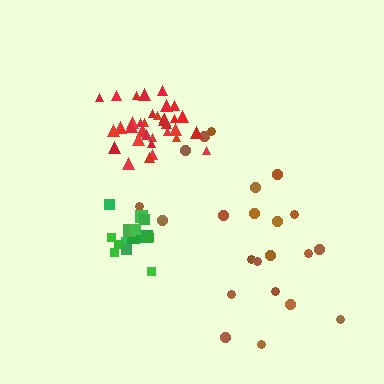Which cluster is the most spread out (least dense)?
Brown.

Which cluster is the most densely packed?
Red.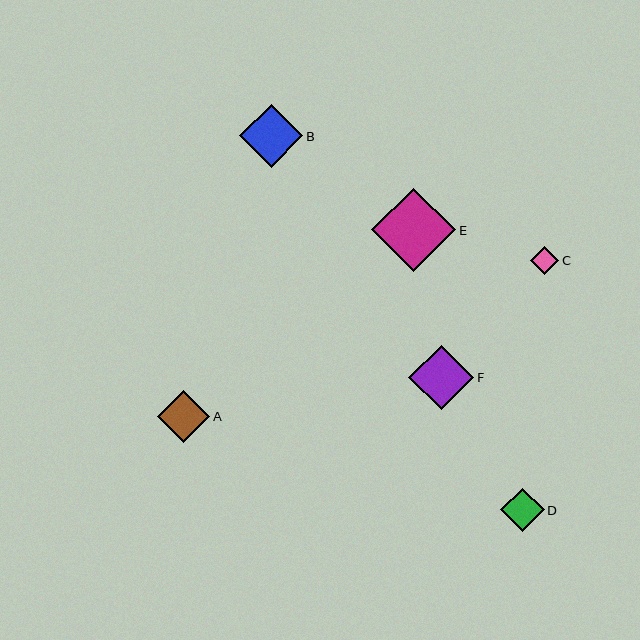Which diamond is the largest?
Diamond E is the largest with a size of approximately 84 pixels.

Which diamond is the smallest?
Diamond C is the smallest with a size of approximately 28 pixels.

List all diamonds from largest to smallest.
From largest to smallest: E, F, B, A, D, C.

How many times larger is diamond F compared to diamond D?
Diamond F is approximately 1.5 times the size of diamond D.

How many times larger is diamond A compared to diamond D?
Diamond A is approximately 1.2 times the size of diamond D.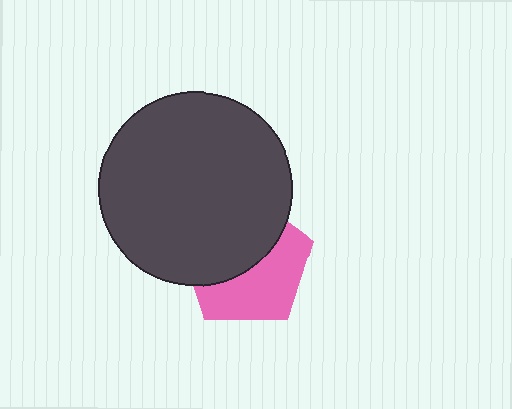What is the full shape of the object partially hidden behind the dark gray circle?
The partially hidden object is a pink pentagon.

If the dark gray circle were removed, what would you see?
You would see the complete pink pentagon.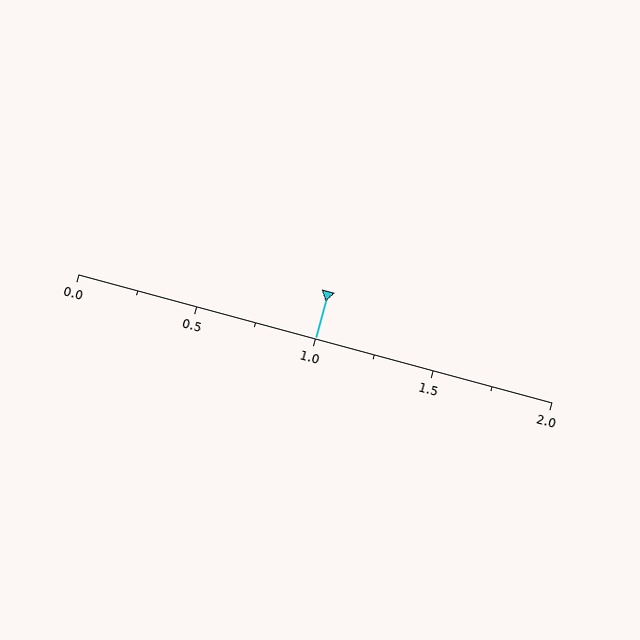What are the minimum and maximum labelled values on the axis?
The axis runs from 0.0 to 2.0.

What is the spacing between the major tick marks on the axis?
The major ticks are spaced 0.5 apart.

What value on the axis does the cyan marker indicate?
The marker indicates approximately 1.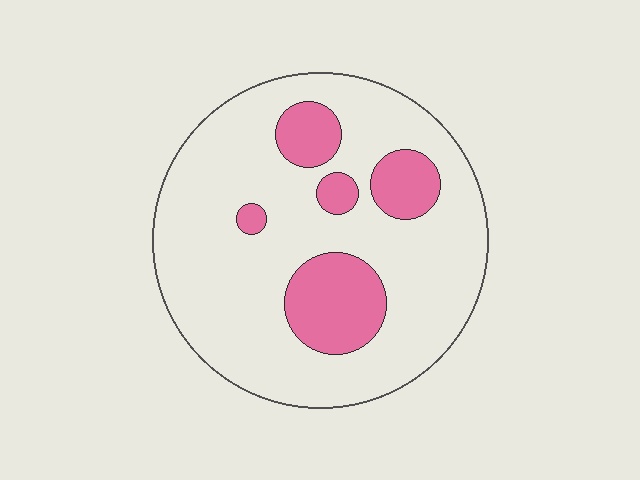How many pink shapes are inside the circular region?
5.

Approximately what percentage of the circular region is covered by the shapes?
Approximately 20%.